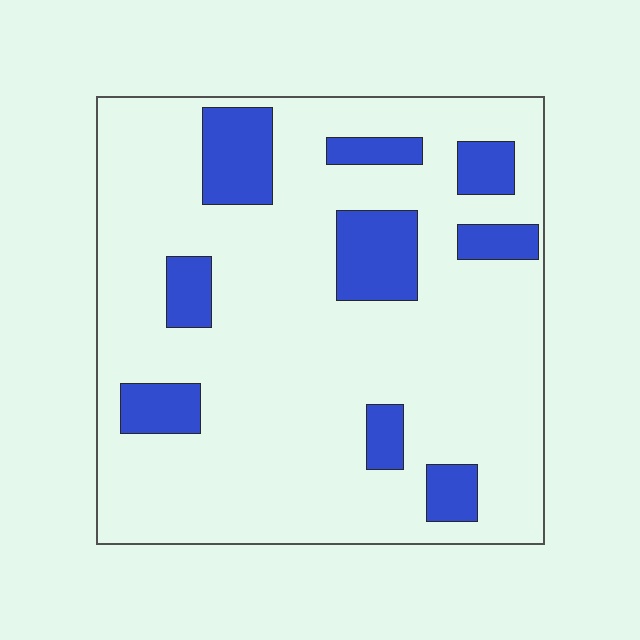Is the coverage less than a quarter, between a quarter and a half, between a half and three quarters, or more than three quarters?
Less than a quarter.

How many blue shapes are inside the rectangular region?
9.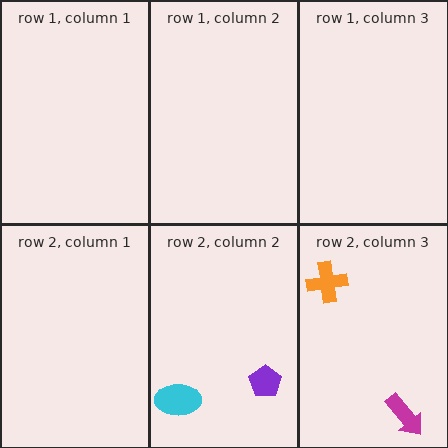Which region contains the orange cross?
The row 2, column 3 region.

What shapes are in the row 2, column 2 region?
The purple pentagon, the cyan ellipse.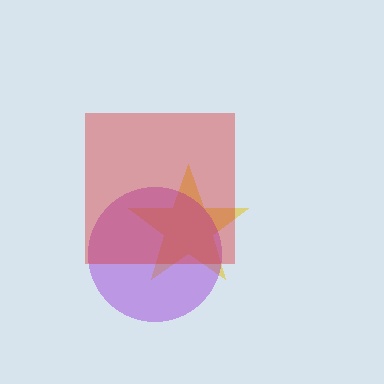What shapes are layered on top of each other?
The layered shapes are: a yellow star, a purple circle, a red square.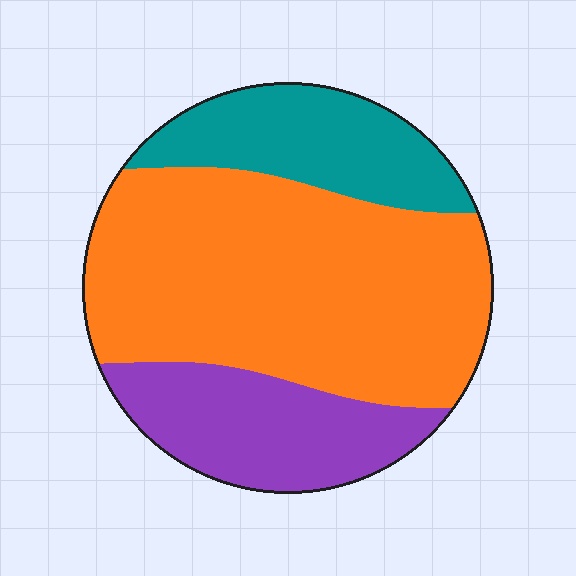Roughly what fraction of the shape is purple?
Purple covers 22% of the shape.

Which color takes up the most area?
Orange, at roughly 60%.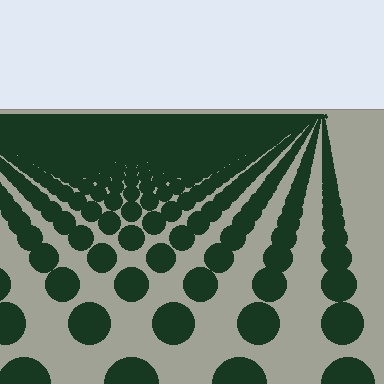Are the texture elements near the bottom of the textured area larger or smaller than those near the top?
Larger. Near the bottom, elements are closer to the viewer and appear at a bigger on-screen size.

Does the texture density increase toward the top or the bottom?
Density increases toward the top.